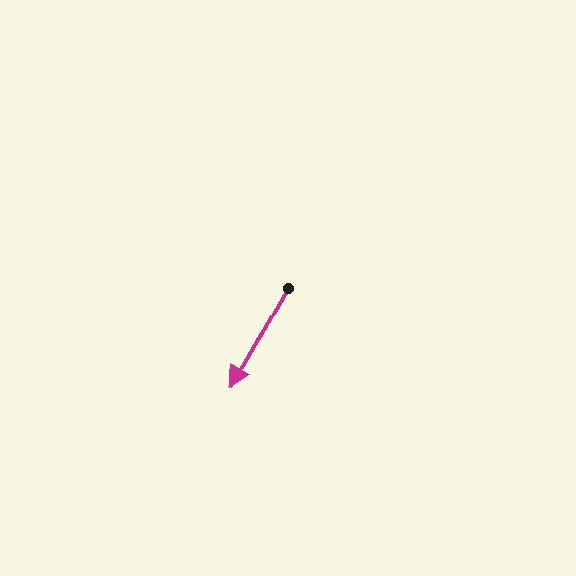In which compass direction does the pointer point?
Southwest.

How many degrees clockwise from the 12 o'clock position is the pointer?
Approximately 209 degrees.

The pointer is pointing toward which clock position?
Roughly 7 o'clock.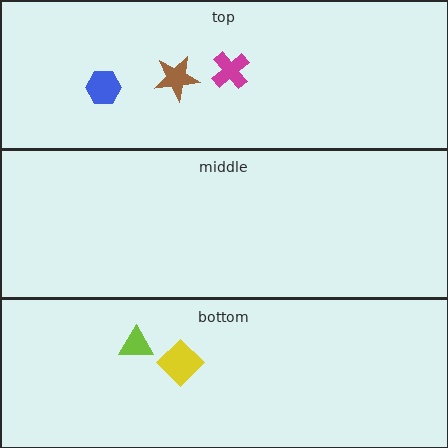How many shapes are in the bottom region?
2.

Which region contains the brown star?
The top region.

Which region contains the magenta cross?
The top region.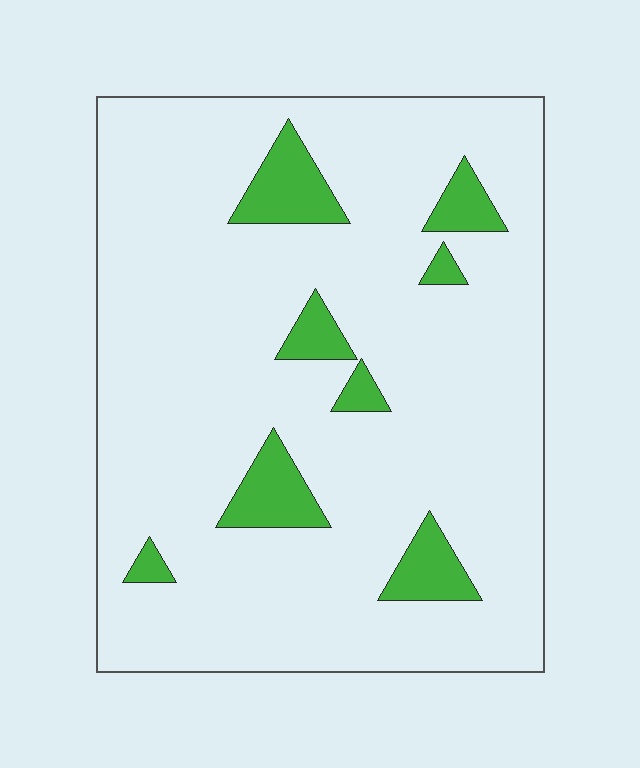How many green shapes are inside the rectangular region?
8.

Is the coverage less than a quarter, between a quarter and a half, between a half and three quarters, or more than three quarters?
Less than a quarter.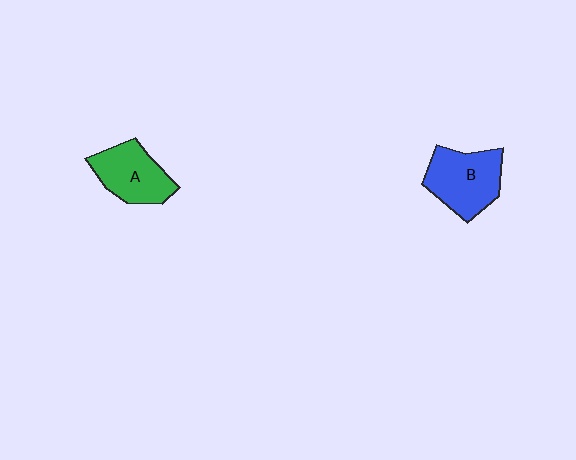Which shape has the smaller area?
Shape A (green).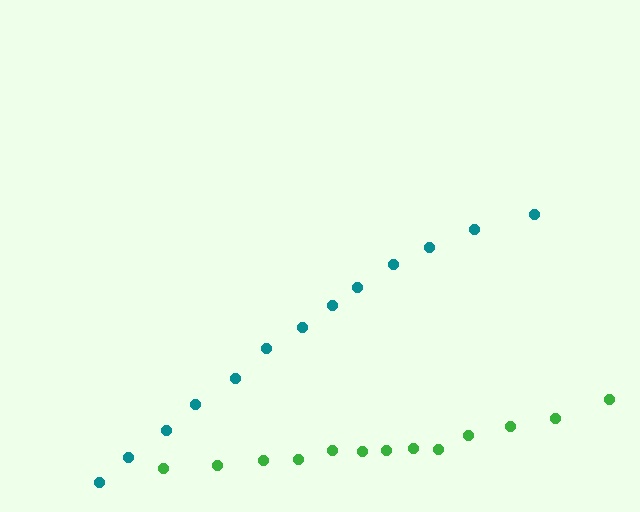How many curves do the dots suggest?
There are 2 distinct paths.